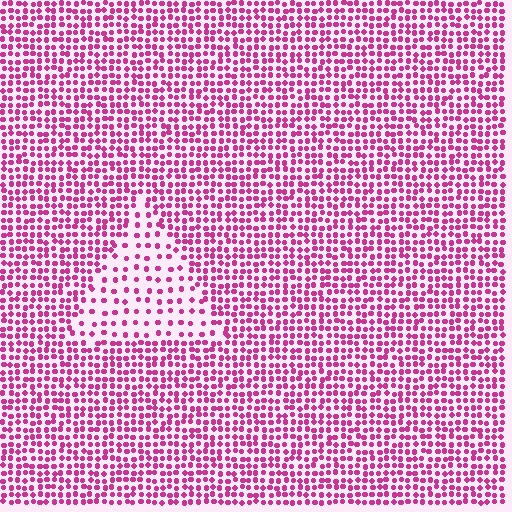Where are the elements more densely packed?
The elements are more densely packed outside the triangle boundary.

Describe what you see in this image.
The image contains small magenta elements arranged at two different densities. A triangle-shaped region is visible where the elements are less densely packed than the surrounding area.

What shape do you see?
I see a triangle.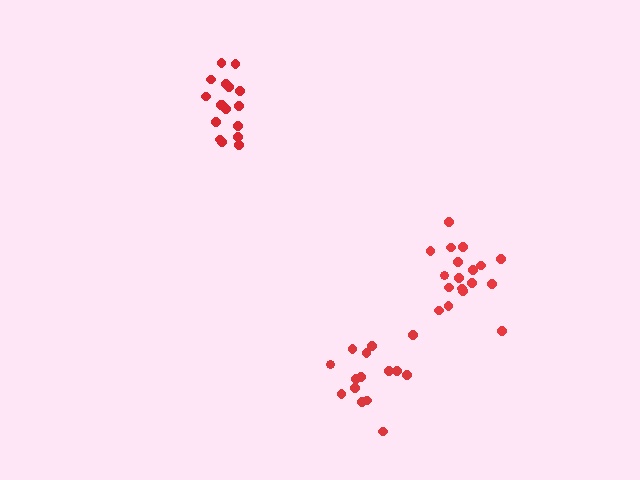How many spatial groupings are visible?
There are 3 spatial groupings.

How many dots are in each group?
Group 1: 18 dots, Group 2: 17 dots, Group 3: 15 dots (50 total).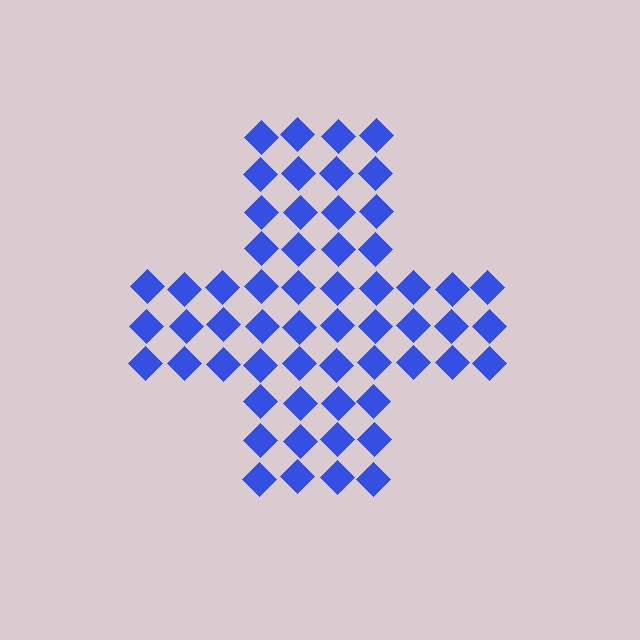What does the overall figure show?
The overall figure shows a cross.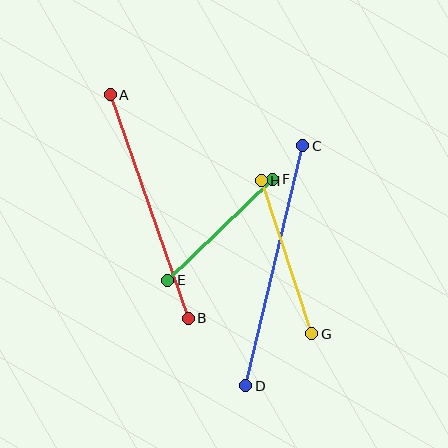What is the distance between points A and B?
The distance is approximately 237 pixels.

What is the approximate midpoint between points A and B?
The midpoint is at approximately (149, 207) pixels.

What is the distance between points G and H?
The distance is approximately 161 pixels.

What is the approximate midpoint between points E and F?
The midpoint is at approximately (220, 230) pixels.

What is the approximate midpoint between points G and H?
The midpoint is at approximately (286, 257) pixels.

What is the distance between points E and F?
The distance is approximately 146 pixels.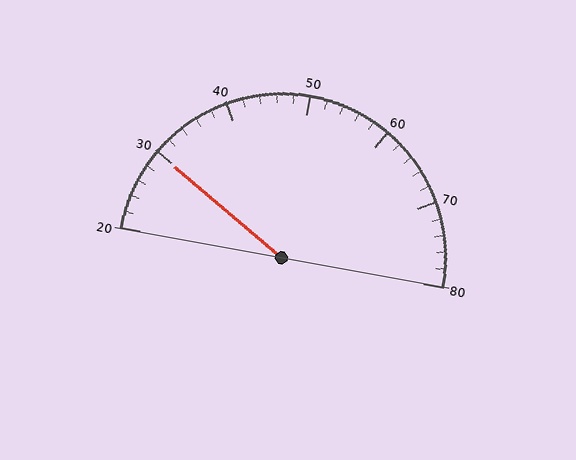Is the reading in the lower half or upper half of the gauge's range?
The reading is in the lower half of the range (20 to 80).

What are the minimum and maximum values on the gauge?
The gauge ranges from 20 to 80.